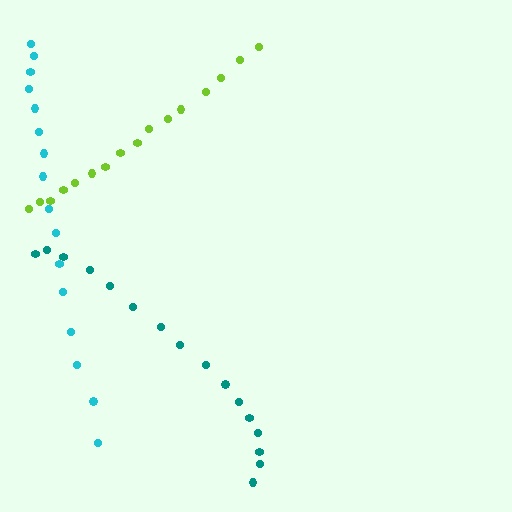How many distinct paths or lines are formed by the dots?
There are 3 distinct paths.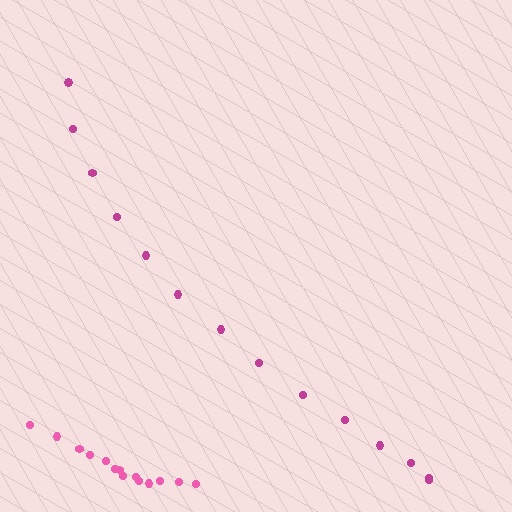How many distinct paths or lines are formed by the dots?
There are 2 distinct paths.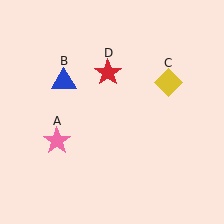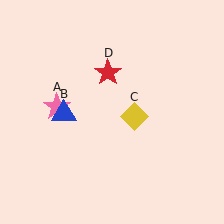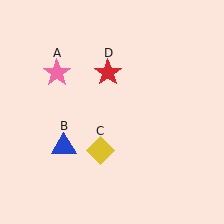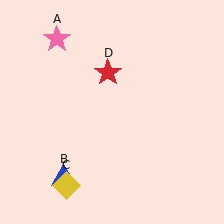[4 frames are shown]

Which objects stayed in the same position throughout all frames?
Red star (object D) remained stationary.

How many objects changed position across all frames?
3 objects changed position: pink star (object A), blue triangle (object B), yellow diamond (object C).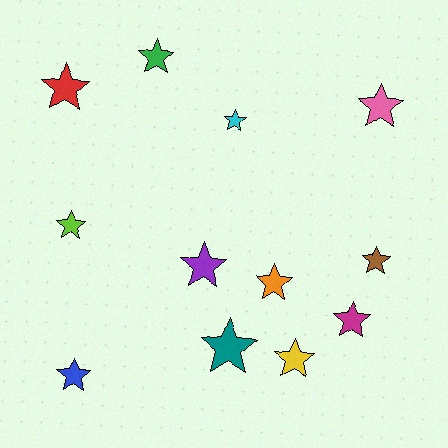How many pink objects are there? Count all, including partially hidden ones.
There is 1 pink object.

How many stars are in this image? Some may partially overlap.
There are 12 stars.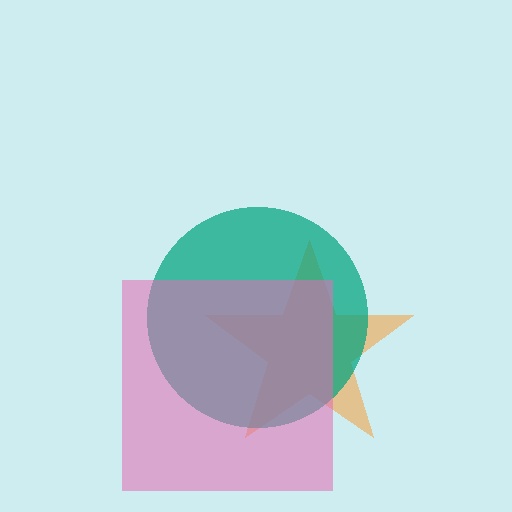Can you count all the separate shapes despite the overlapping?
Yes, there are 3 separate shapes.